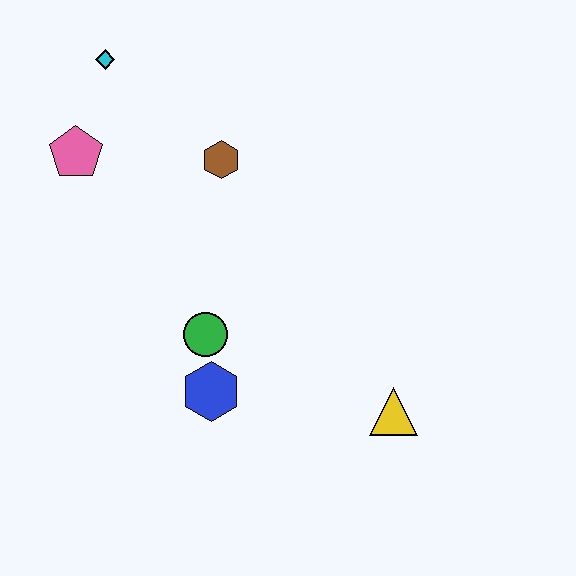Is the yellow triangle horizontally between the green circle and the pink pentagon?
No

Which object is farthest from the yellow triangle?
The cyan diamond is farthest from the yellow triangle.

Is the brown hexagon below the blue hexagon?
No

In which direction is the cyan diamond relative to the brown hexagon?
The cyan diamond is to the left of the brown hexagon.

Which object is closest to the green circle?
The blue hexagon is closest to the green circle.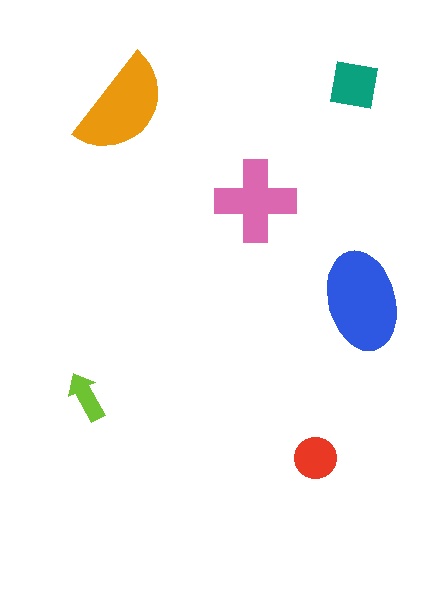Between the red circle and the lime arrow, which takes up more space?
The red circle.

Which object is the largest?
The blue ellipse.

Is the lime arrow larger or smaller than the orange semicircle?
Smaller.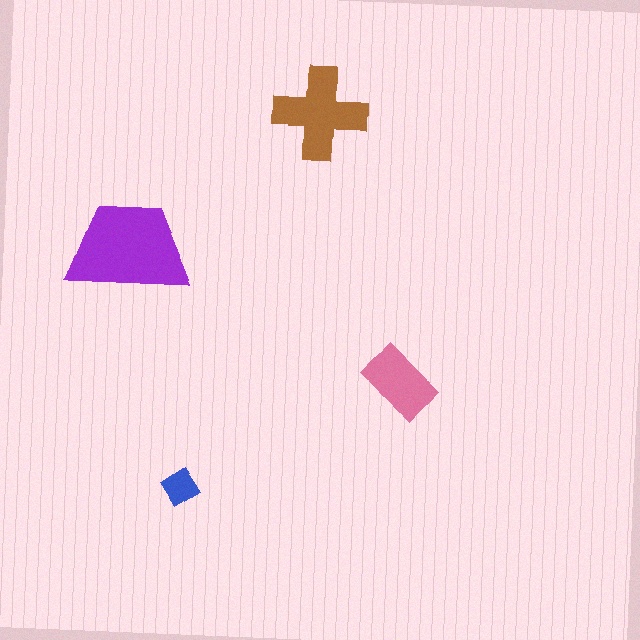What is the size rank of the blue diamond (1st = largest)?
4th.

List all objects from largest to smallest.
The purple trapezoid, the brown cross, the pink rectangle, the blue diamond.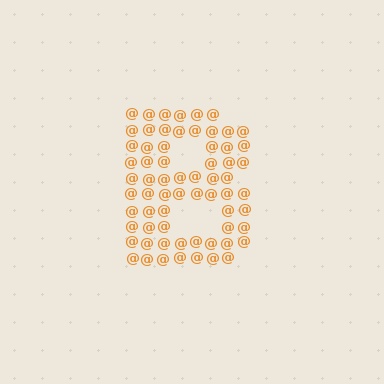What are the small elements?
The small elements are at signs.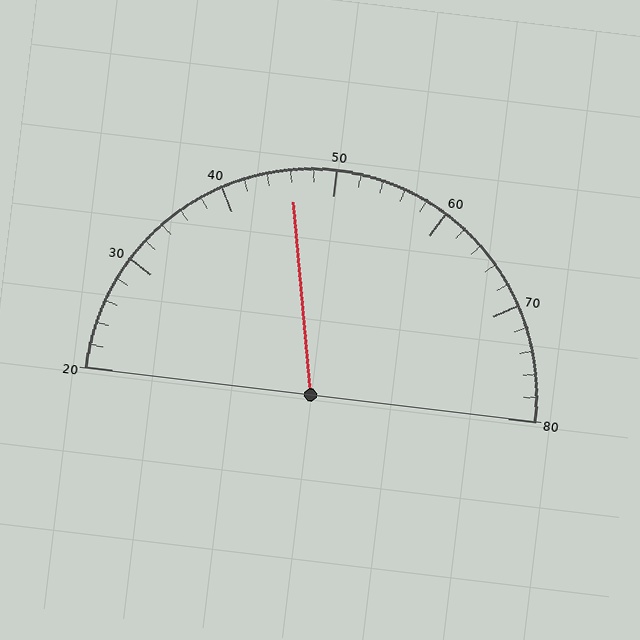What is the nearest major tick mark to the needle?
The nearest major tick mark is 50.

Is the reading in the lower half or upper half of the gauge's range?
The reading is in the lower half of the range (20 to 80).